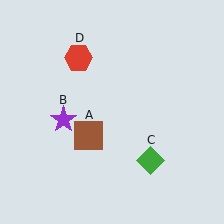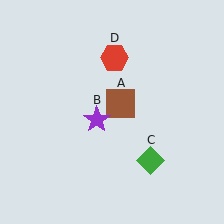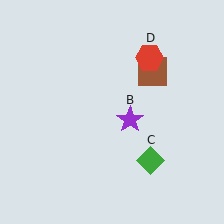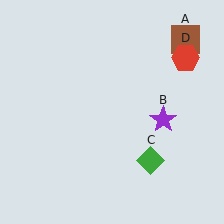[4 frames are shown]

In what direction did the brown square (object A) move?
The brown square (object A) moved up and to the right.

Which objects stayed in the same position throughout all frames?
Green diamond (object C) remained stationary.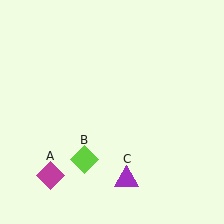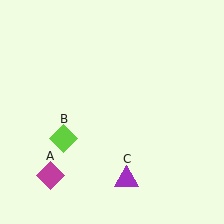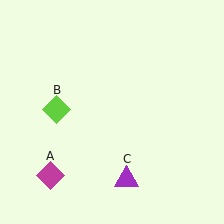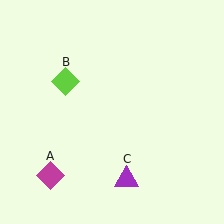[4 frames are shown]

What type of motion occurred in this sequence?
The lime diamond (object B) rotated clockwise around the center of the scene.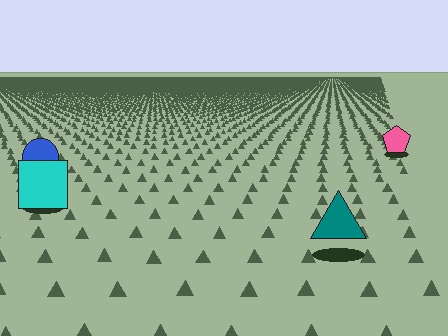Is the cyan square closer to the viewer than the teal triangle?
No. The teal triangle is closer — you can tell from the texture gradient: the ground texture is coarser near it.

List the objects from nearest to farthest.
From nearest to farthest: the teal triangle, the cyan square, the blue circle, the pink pentagon.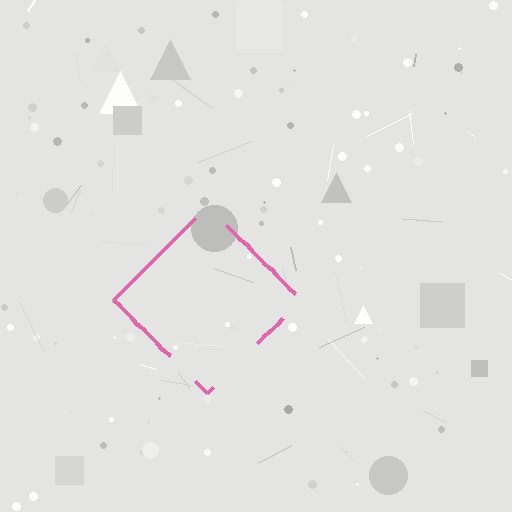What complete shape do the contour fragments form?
The contour fragments form a diamond.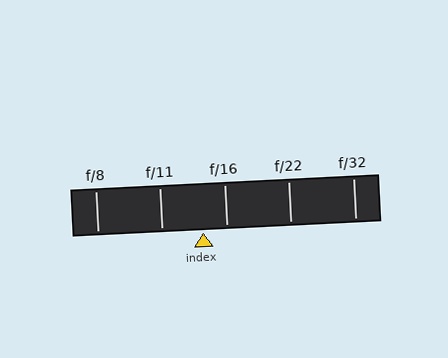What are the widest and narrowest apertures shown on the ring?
The widest aperture shown is f/8 and the narrowest is f/32.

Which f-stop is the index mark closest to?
The index mark is closest to f/16.